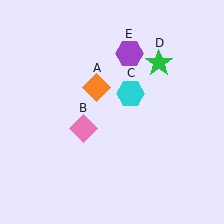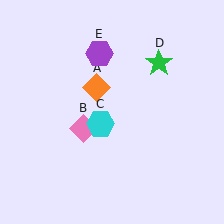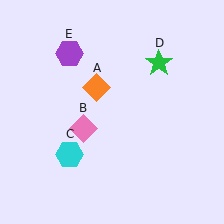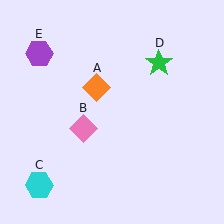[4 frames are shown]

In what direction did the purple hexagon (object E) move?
The purple hexagon (object E) moved left.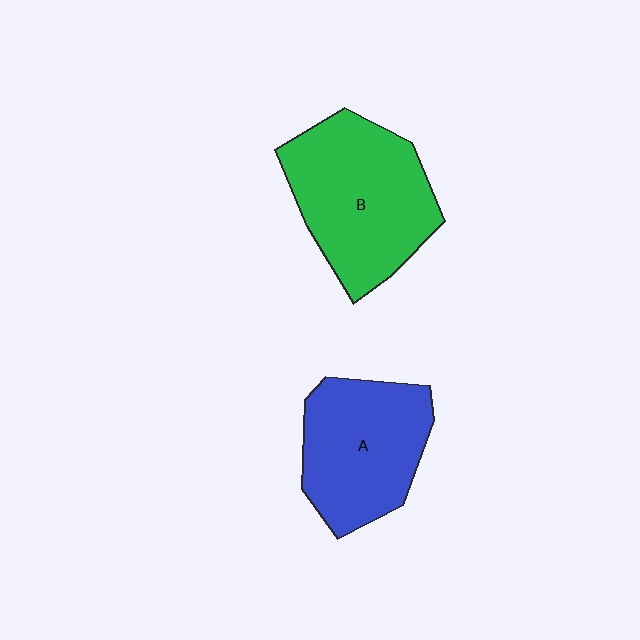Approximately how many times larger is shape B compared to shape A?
Approximately 1.2 times.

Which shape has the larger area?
Shape B (green).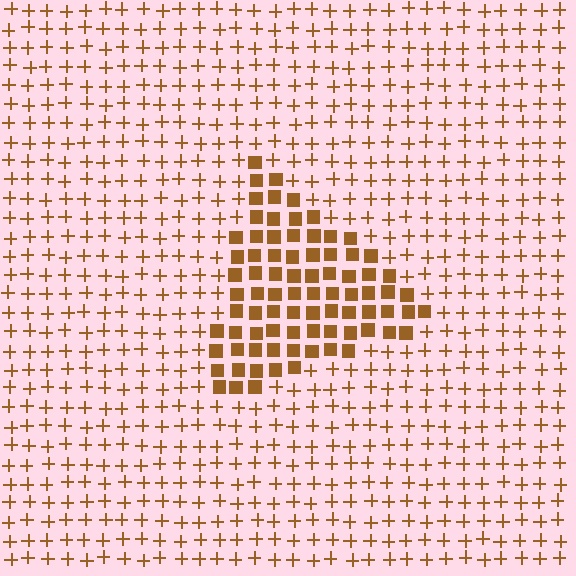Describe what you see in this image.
The image is filled with small brown elements arranged in a uniform grid. A triangle-shaped region contains squares, while the surrounding area contains plus signs. The boundary is defined purely by the change in element shape.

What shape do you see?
I see a triangle.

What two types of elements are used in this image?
The image uses squares inside the triangle region and plus signs outside it.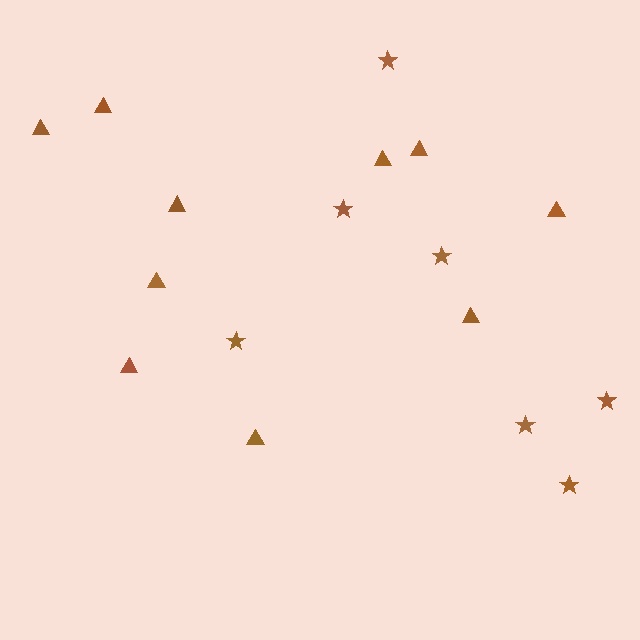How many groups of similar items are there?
There are 2 groups: one group of triangles (10) and one group of stars (7).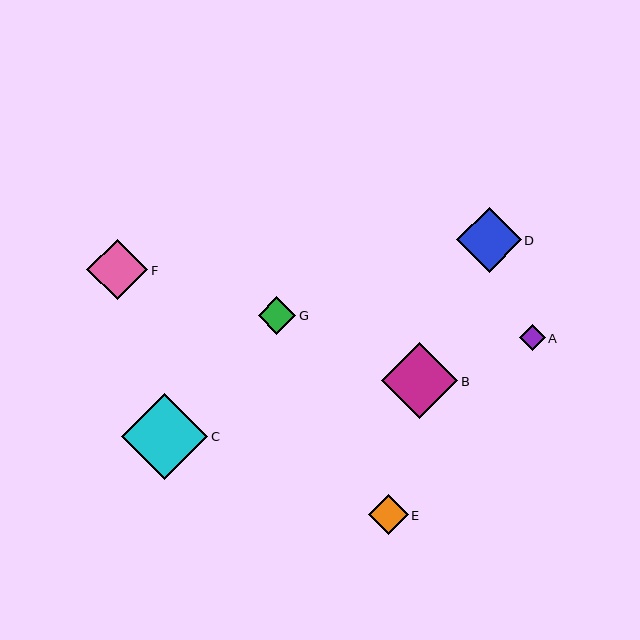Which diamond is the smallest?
Diamond A is the smallest with a size of approximately 26 pixels.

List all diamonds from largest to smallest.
From largest to smallest: C, B, D, F, E, G, A.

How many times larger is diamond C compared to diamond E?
Diamond C is approximately 2.2 times the size of diamond E.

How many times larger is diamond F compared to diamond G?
Diamond F is approximately 1.6 times the size of diamond G.